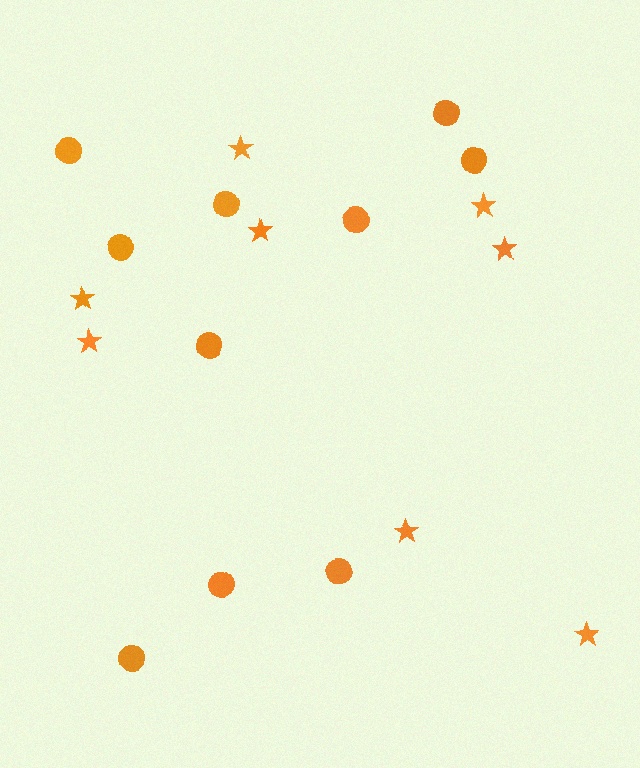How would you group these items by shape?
There are 2 groups: one group of circles (10) and one group of stars (8).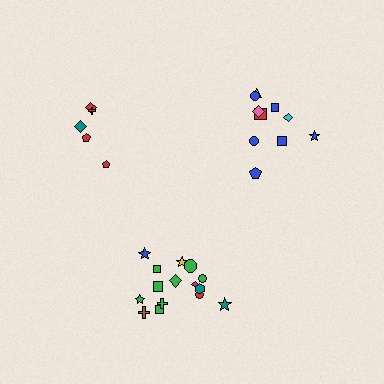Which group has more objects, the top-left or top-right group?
The top-right group.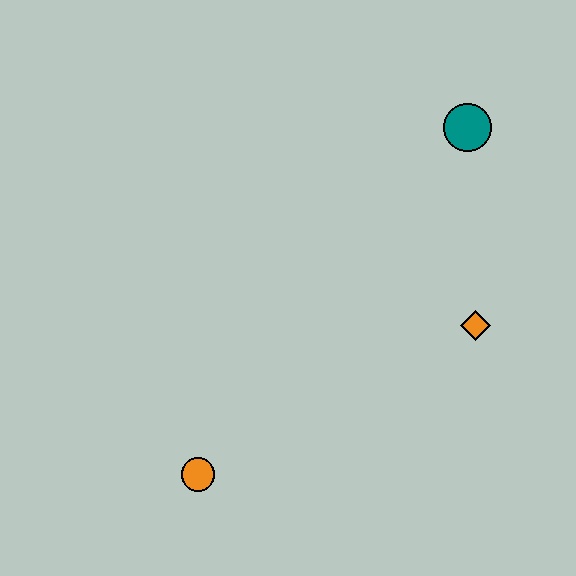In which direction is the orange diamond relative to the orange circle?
The orange diamond is to the right of the orange circle.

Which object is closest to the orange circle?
The orange diamond is closest to the orange circle.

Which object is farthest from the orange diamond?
The orange circle is farthest from the orange diamond.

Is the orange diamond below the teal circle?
Yes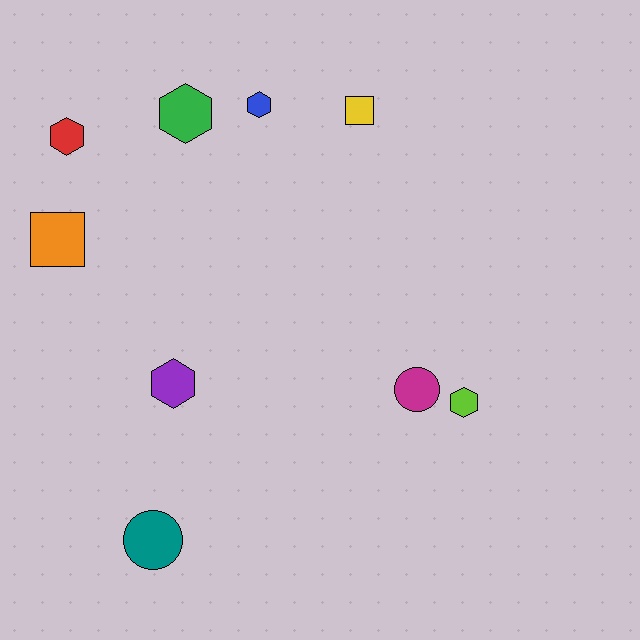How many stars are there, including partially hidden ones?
There are no stars.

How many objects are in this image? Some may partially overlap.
There are 9 objects.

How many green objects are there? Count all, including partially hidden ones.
There is 1 green object.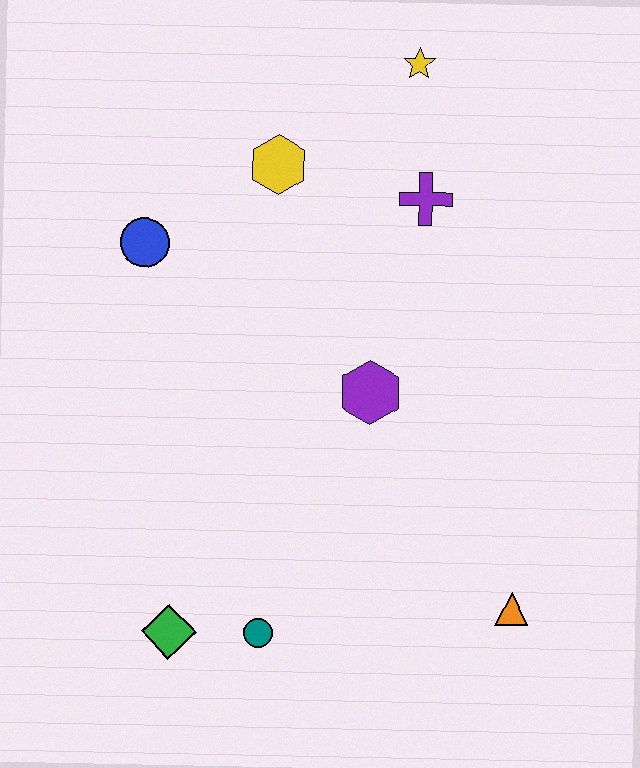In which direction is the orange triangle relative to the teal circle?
The orange triangle is to the right of the teal circle.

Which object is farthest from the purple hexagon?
The yellow star is farthest from the purple hexagon.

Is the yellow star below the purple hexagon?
No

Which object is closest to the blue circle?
The yellow hexagon is closest to the blue circle.